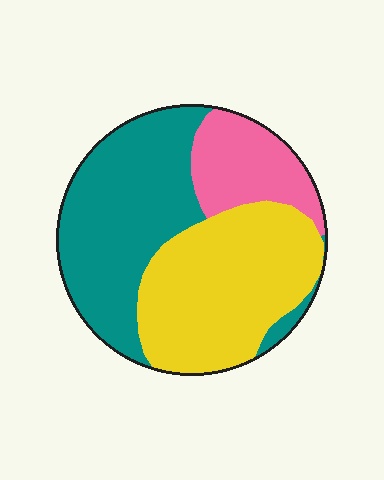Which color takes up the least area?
Pink, at roughly 15%.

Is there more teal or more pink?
Teal.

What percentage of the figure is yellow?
Yellow takes up about two fifths (2/5) of the figure.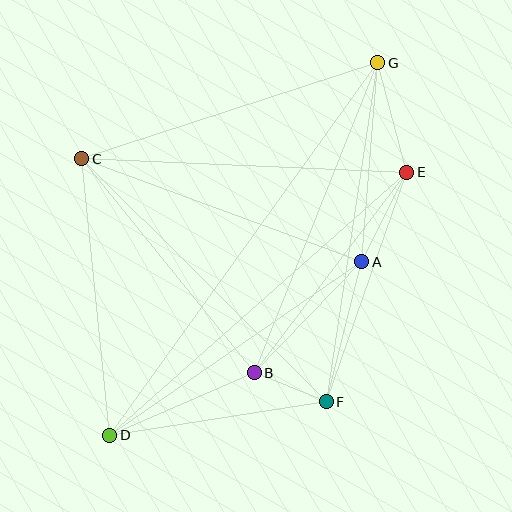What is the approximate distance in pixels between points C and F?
The distance between C and F is approximately 345 pixels.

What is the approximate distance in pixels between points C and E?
The distance between C and E is approximately 325 pixels.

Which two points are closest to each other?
Points B and F are closest to each other.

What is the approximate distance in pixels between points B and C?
The distance between B and C is approximately 275 pixels.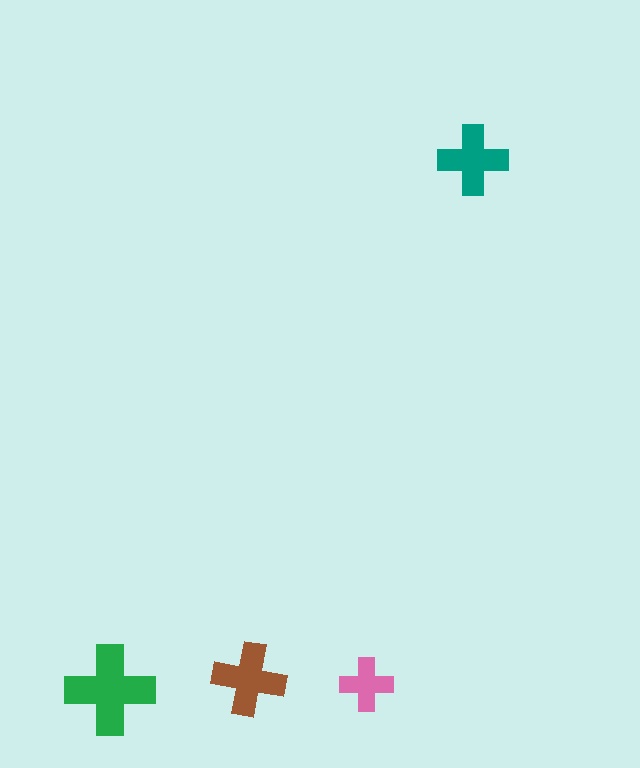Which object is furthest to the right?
The teal cross is rightmost.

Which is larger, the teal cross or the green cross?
The green one.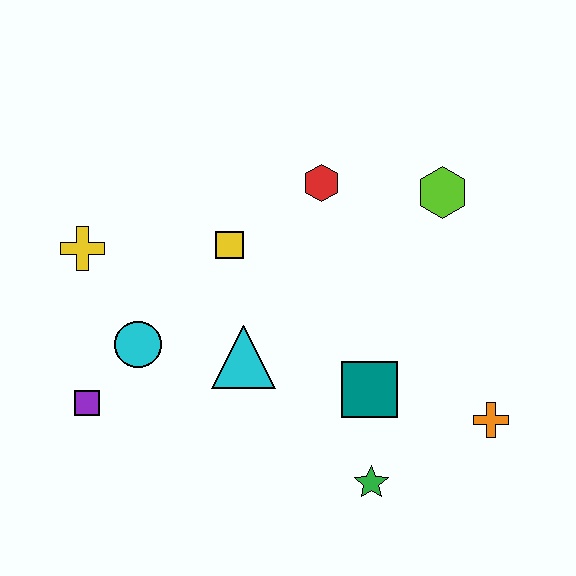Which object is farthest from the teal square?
The yellow cross is farthest from the teal square.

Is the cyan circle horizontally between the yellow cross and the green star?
Yes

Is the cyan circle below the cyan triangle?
No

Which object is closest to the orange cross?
The teal square is closest to the orange cross.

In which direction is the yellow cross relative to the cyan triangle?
The yellow cross is to the left of the cyan triangle.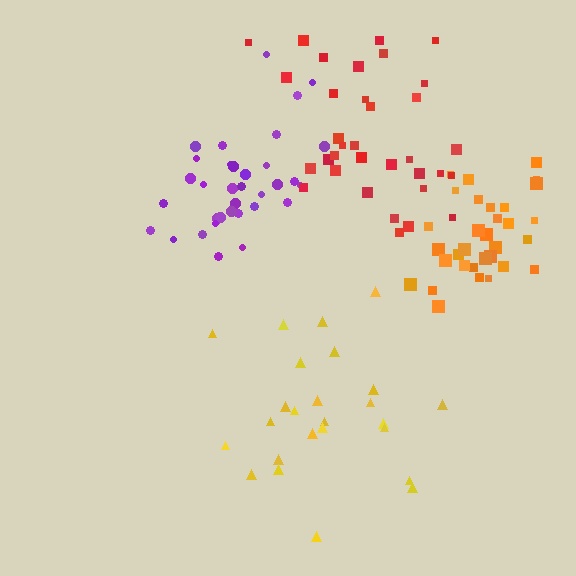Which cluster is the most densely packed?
Purple.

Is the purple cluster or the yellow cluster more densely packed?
Purple.